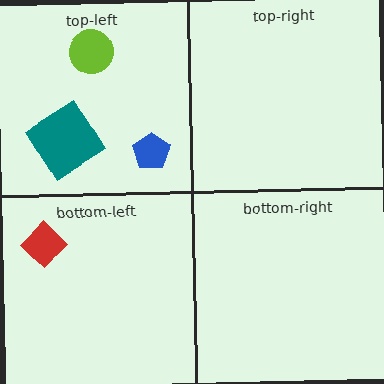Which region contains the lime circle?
The top-left region.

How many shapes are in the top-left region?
3.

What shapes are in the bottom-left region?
The red diamond.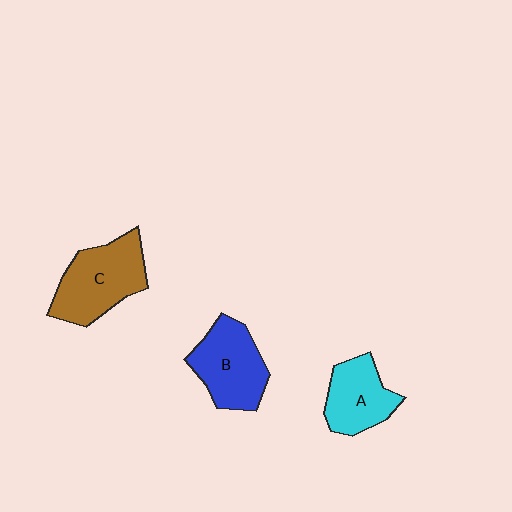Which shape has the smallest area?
Shape A (cyan).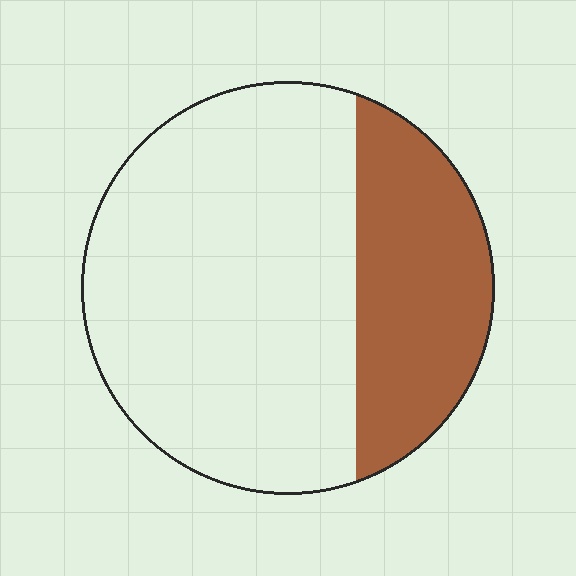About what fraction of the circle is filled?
About one third (1/3).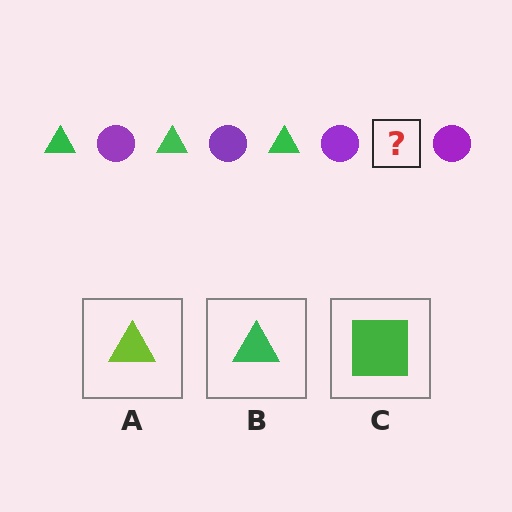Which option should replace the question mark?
Option B.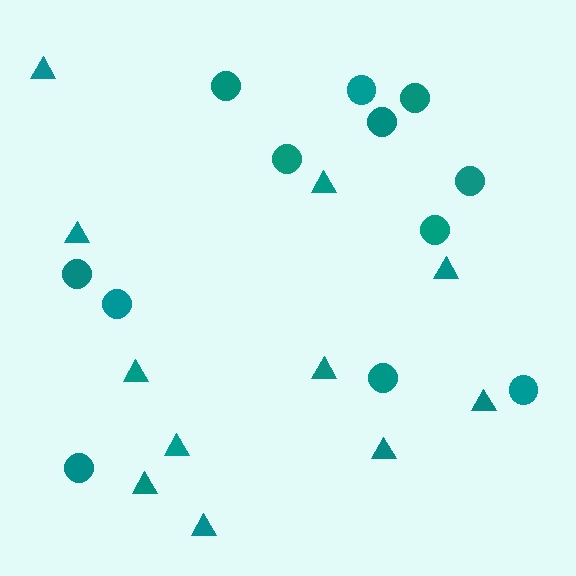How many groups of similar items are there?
There are 2 groups: one group of triangles (11) and one group of circles (12).